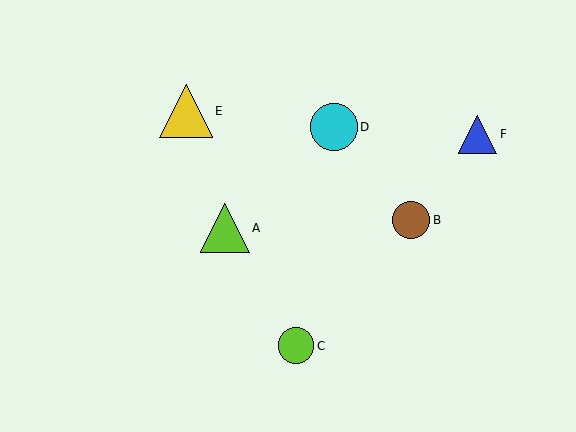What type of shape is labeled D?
Shape D is a cyan circle.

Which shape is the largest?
The yellow triangle (labeled E) is the largest.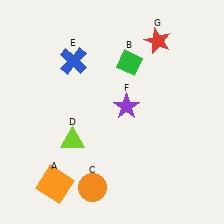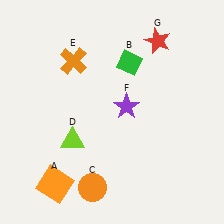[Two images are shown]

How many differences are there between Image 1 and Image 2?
There is 1 difference between the two images.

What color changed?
The cross (E) changed from blue in Image 1 to orange in Image 2.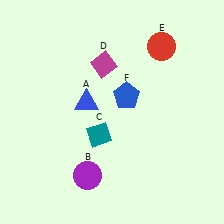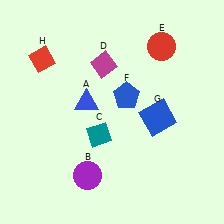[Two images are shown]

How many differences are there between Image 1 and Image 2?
There are 2 differences between the two images.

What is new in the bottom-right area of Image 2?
A blue square (G) was added in the bottom-right area of Image 2.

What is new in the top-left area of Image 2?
A red diamond (H) was added in the top-left area of Image 2.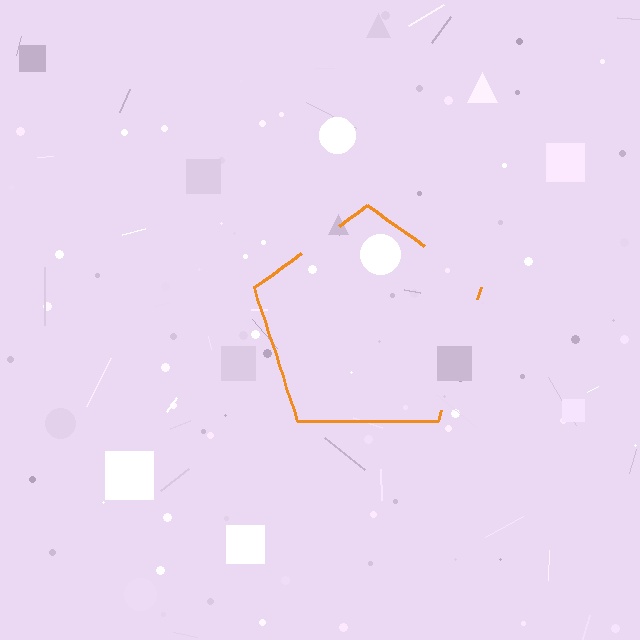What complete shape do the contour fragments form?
The contour fragments form a pentagon.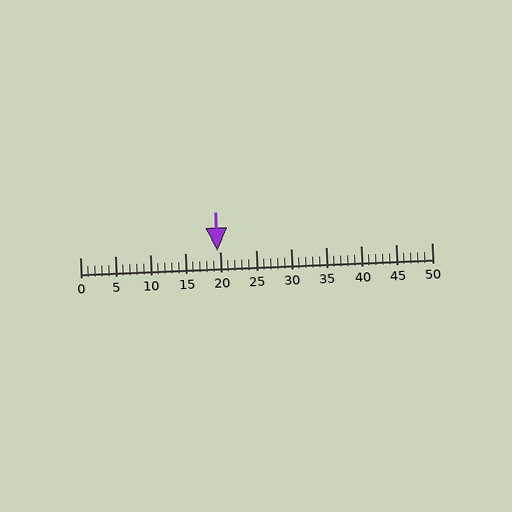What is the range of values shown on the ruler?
The ruler shows values from 0 to 50.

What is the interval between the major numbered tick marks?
The major tick marks are spaced 5 units apart.